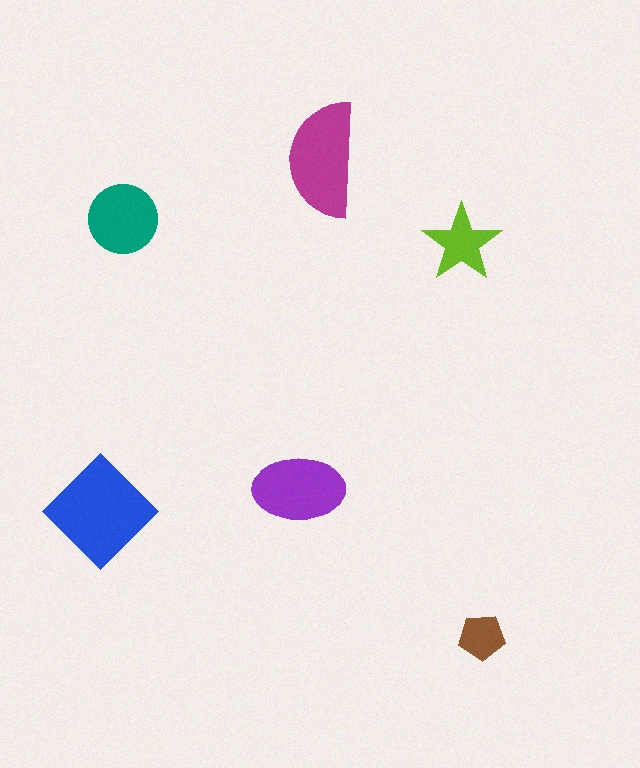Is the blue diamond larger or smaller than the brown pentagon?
Larger.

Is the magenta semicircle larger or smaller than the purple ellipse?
Larger.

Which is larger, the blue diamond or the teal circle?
The blue diamond.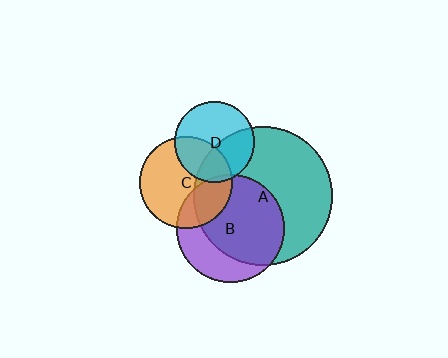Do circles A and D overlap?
Yes.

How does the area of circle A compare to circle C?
Approximately 2.3 times.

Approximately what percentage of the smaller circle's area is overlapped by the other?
Approximately 40%.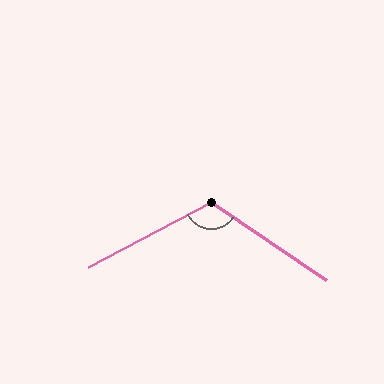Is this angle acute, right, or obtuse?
It is obtuse.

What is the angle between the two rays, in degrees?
Approximately 118 degrees.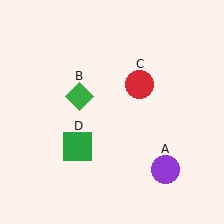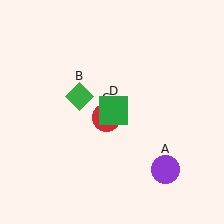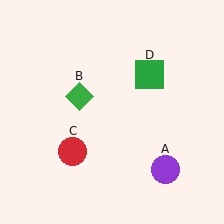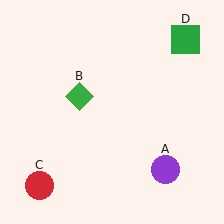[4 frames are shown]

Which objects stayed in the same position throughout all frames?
Purple circle (object A) and green diamond (object B) remained stationary.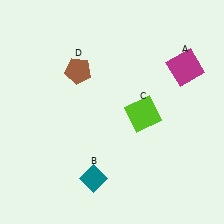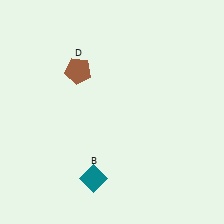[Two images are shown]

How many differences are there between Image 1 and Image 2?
There are 2 differences between the two images.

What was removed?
The lime square (C), the magenta square (A) were removed in Image 2.